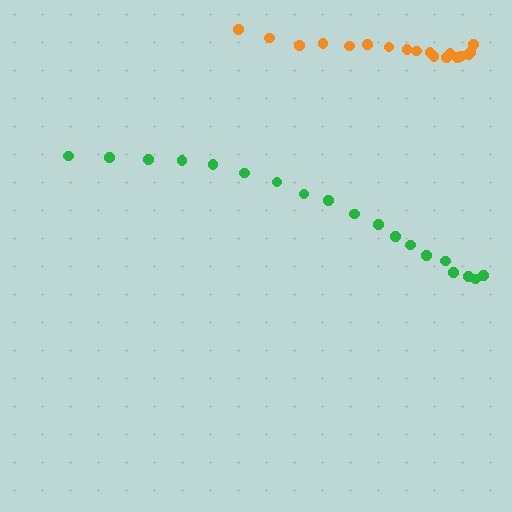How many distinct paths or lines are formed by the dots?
There are 2 distinct paths.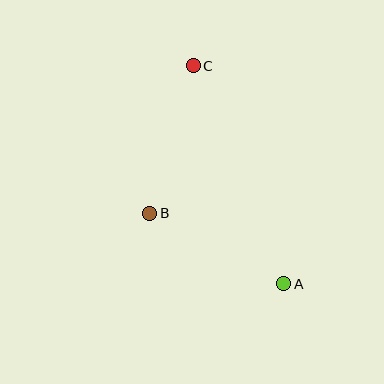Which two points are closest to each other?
Points A and B are closest to each other.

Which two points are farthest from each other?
Points A and C are farthest from each other.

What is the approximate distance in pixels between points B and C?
The distance between B and C is approximately 154 pixels.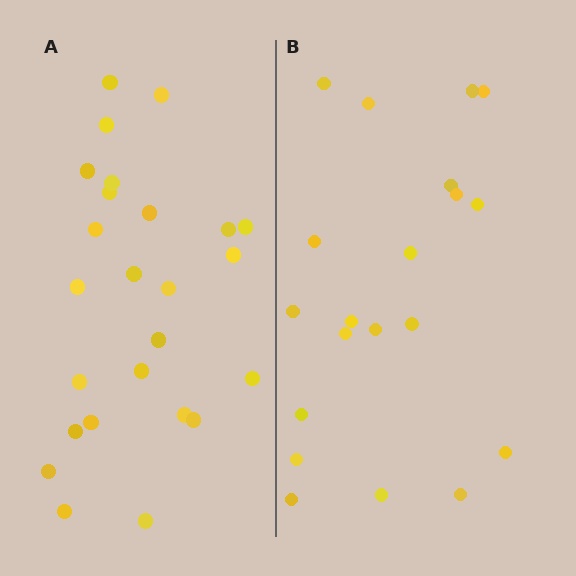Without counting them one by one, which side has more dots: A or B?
Region A (the left region) has more dots.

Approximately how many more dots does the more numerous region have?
Region A has about 5 more dots than region B.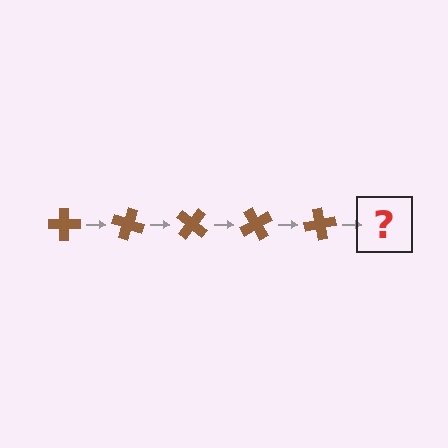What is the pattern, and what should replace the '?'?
The pattern is that the cross rotates 20 degrees each step. The '?' should be a brown cross rotated 100 degrees.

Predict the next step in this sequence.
The next step is a brown cross rotated 100 degrees.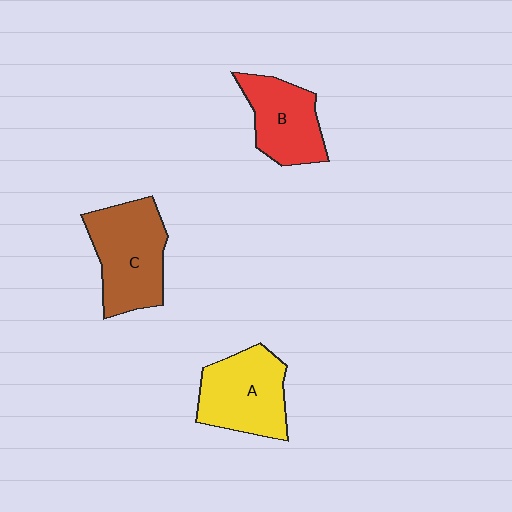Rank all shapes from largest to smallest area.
From largest to smallest: C (brown), A (yellow), B (red).